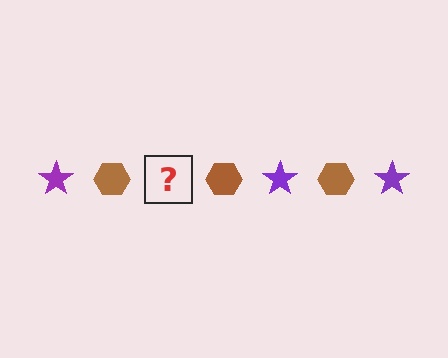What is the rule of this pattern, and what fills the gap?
The rule is that the pattern alternates between purple star and brown hexagon. The gap should be filled with a purple star.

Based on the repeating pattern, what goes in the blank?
The blank should be a purple star.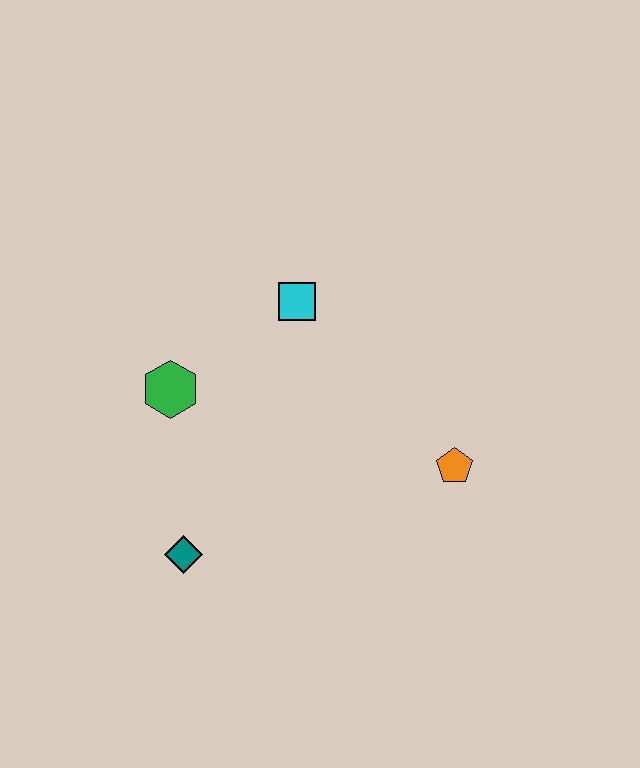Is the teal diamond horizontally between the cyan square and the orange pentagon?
No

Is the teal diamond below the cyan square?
Yes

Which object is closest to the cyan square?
The green hexagon is closest to the cyan square.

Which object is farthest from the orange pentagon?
The green hexagon is farthest from the orange pentagon.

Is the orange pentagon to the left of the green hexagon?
No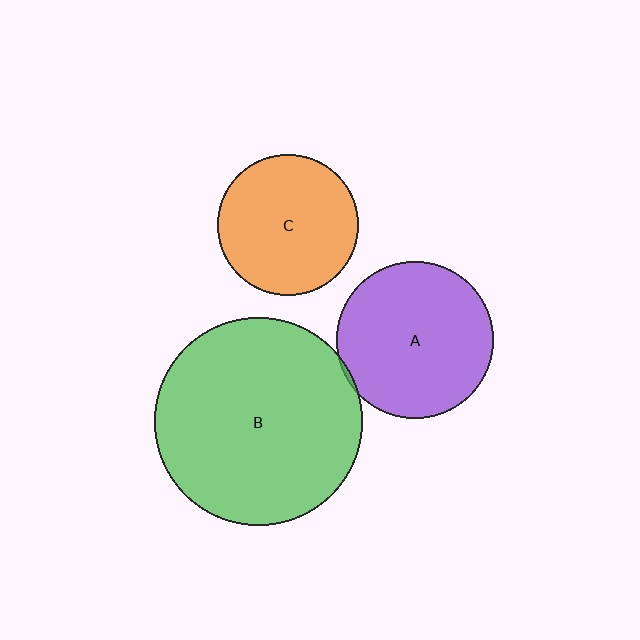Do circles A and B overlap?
Yes.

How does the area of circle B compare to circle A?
Approximately 1.7 times.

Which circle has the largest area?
Circle B (green).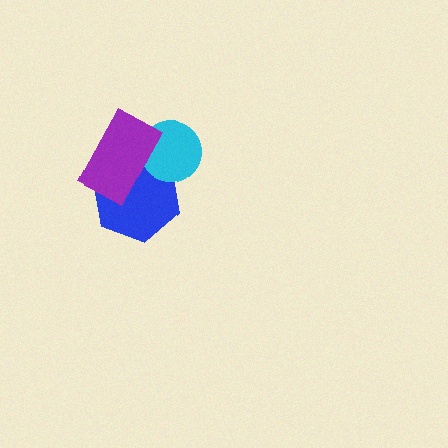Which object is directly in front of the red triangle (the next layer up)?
The blue hexagon is directly in front of the red triangle.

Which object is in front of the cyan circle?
The purple rectangle is in front of the cyan circle.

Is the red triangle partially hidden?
Yes, it is partially covered by another shape.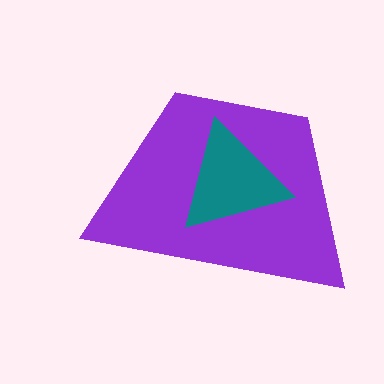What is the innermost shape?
The teal triangle.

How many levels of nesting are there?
2.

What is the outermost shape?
The purple trapezoid.